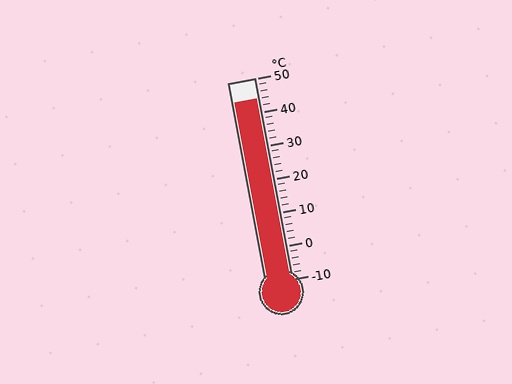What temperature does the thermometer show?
The thermometer shows approximately 44°C.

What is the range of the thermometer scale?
The thermometer scale ranges from -10°C to 50°C.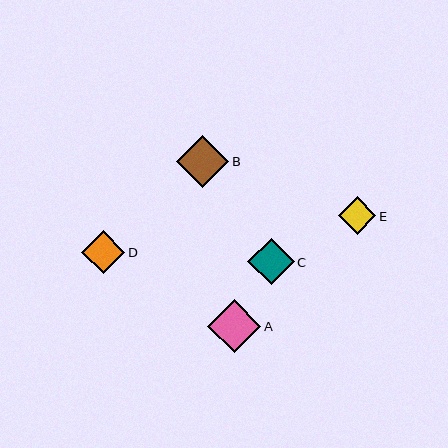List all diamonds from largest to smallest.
From largest to smallest: A, B, C, D, E.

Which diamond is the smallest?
Diamond E is the smallest with a size of approximately 38 pixels.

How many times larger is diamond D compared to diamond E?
Diamond D is approximately 1.1 times the size of diamond E.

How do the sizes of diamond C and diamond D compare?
Diamond C and diamond D are approximately the same size.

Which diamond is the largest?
Diamond A is the largest with a size of approximately 53 pixels.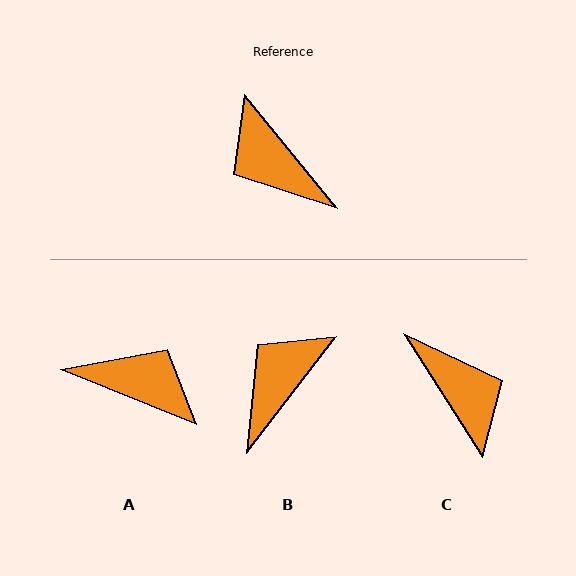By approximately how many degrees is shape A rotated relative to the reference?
Approximately 151 degrees clockwise.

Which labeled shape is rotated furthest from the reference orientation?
C, about 173 degrees away.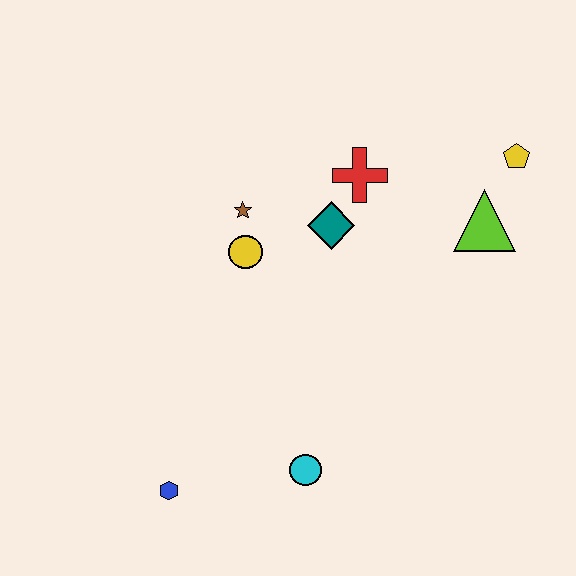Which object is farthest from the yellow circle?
The yellow pentagon is farthest from the yellow circle.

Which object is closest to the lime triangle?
The yellow pentagon is closest to the lime triangle.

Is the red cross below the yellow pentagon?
Yes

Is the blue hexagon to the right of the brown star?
No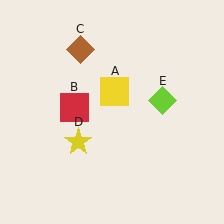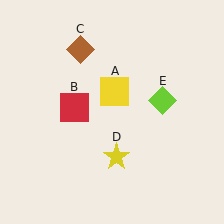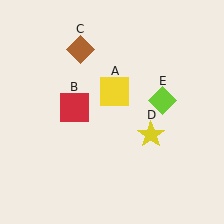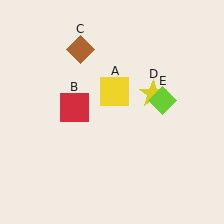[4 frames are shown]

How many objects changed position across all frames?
1 object changed position: yellow star (object D).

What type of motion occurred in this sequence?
The yellow star (object D) rotated counterclockwise around the center of the scene.